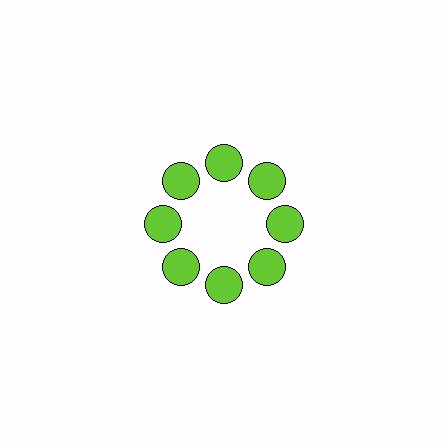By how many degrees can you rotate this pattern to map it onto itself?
The pattern maps onto itself every 45 degrees of rotation.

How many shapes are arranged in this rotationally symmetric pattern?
There are 8 shapes, arranged in 8 groups of 1.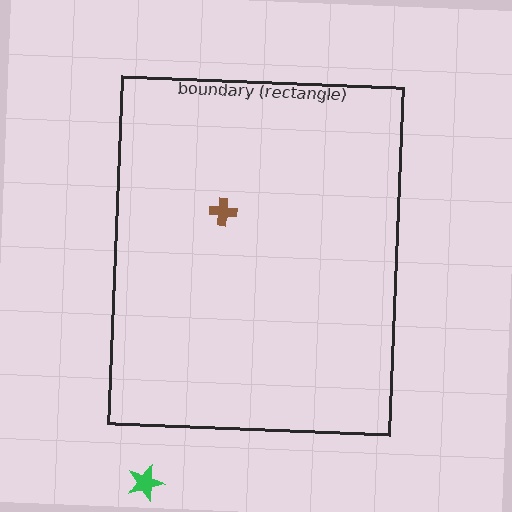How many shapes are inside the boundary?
1 inside, 1 outside.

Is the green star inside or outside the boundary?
Outside.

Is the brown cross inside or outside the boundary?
Inside.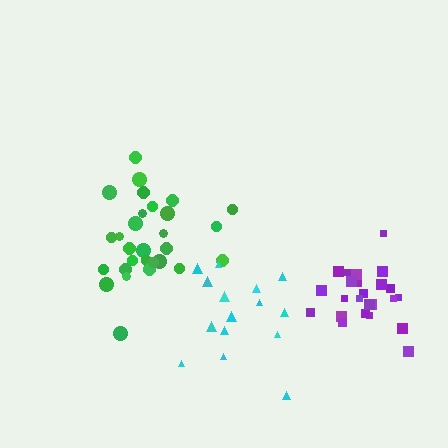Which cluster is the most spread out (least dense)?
Cyan.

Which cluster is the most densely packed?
Purple.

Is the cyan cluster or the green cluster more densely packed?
Green.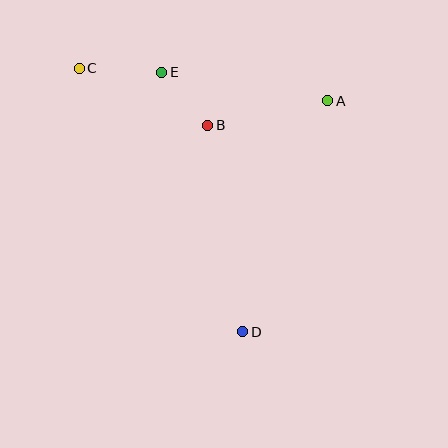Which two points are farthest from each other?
Points C and D are farthest from each other.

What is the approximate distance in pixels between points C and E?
The distance between C and E is approximately 82 pixels.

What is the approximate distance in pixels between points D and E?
The distance between D and E is approximately 272 pixels.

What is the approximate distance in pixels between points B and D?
The distance between B and D is approximately 209 pixels.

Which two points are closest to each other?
Points B and E are closest to each other.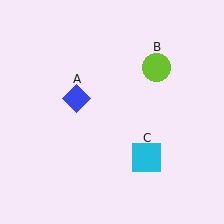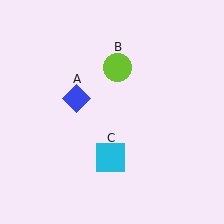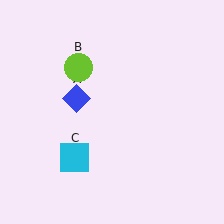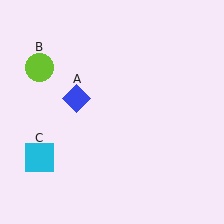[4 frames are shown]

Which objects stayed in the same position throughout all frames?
Blue diamond (object A) remained stationary.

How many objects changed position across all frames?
2 objects changed position: lime circle (object B), cyan square (object C).